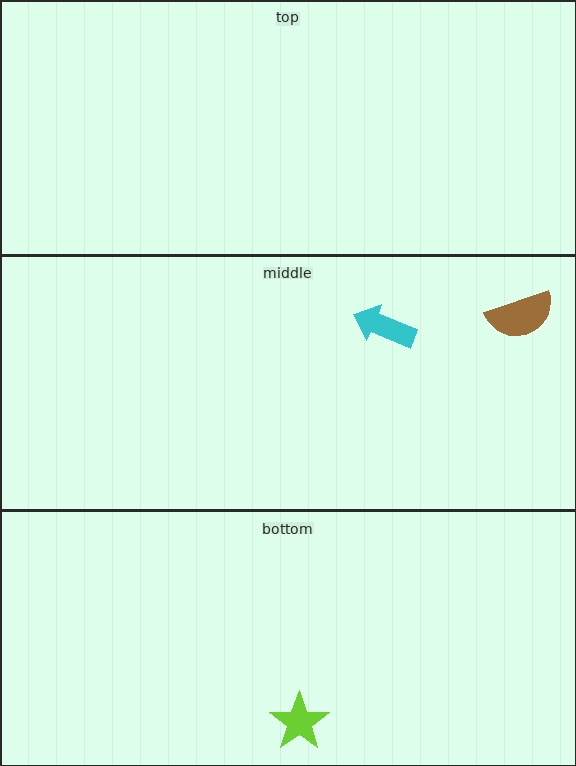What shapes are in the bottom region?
The lime star.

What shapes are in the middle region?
The cyan arrow, the brown semicircle.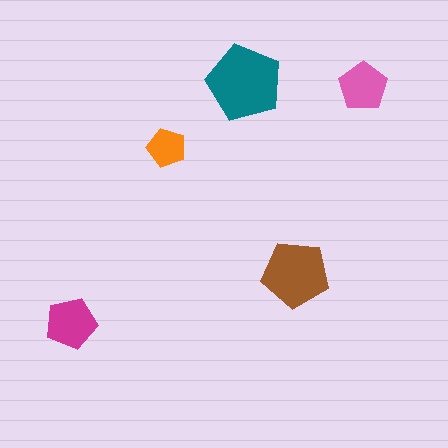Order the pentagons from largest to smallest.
the teal one, the brown one, the magenta one, the pink one, the orange one.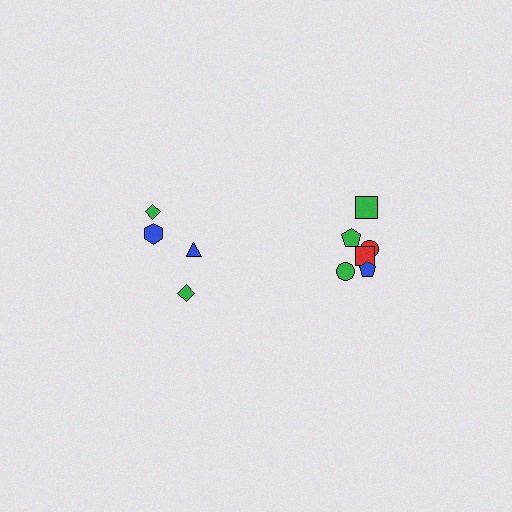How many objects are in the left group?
There are 4 objects.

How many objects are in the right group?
There are 6 objects.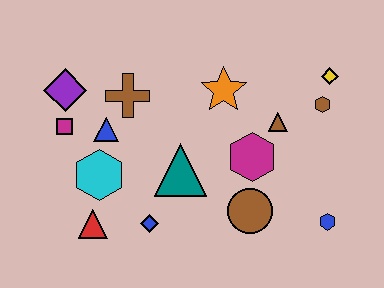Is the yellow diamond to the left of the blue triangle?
No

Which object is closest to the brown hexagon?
The yellow diamond is closest to the brown hexagon.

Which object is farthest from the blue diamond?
The yellow diamond is farthest from the blue diamond.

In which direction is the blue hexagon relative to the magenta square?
The blue hexagon is to the right of the magenta square.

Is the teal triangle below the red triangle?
No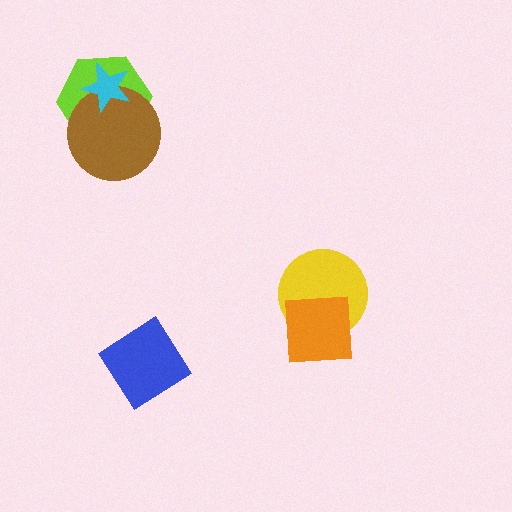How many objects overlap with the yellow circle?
1 object overlaps with the yellow circle.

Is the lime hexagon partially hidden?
Yes, it is partially covered by another shape.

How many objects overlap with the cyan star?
2 objects overlap with the cyan star.